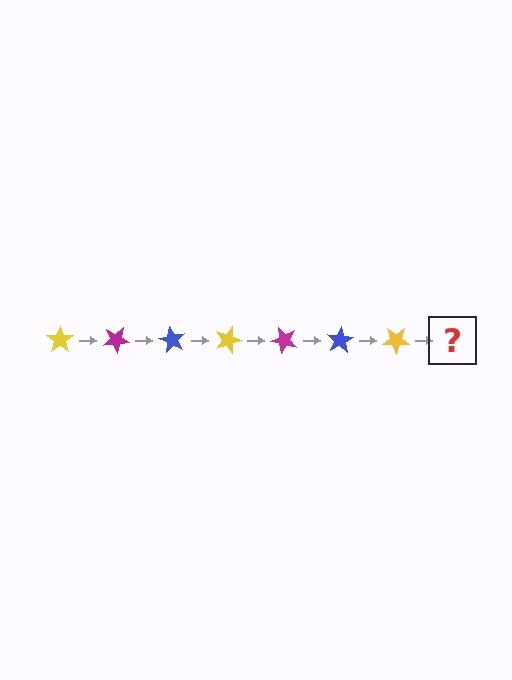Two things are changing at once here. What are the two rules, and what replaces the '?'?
The two rules are that it rotates 30 degrees each step and the color cycles through yellow, magenta, and blue. The '?' should be a magenta star, rotated 210 degrees from the start.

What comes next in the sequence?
The next element should be a magenta star, rotated 210 degrees from the start.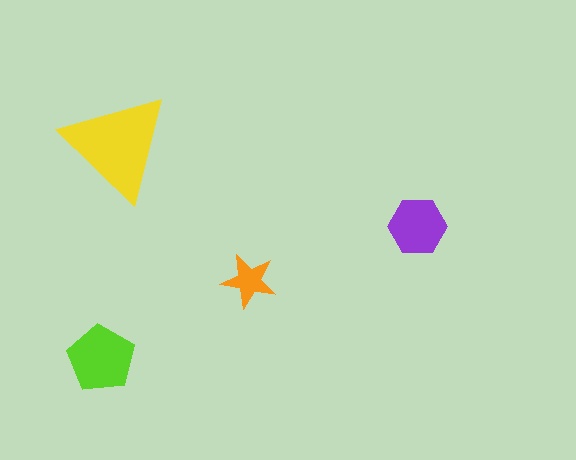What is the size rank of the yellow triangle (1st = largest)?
1st.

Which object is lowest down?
The lime pentagon is bottommost.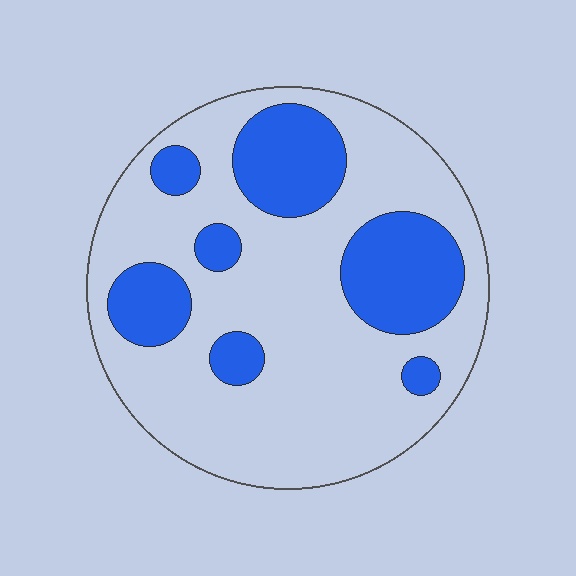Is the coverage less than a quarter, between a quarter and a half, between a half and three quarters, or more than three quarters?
Between a quarter and a half.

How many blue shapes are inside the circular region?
7.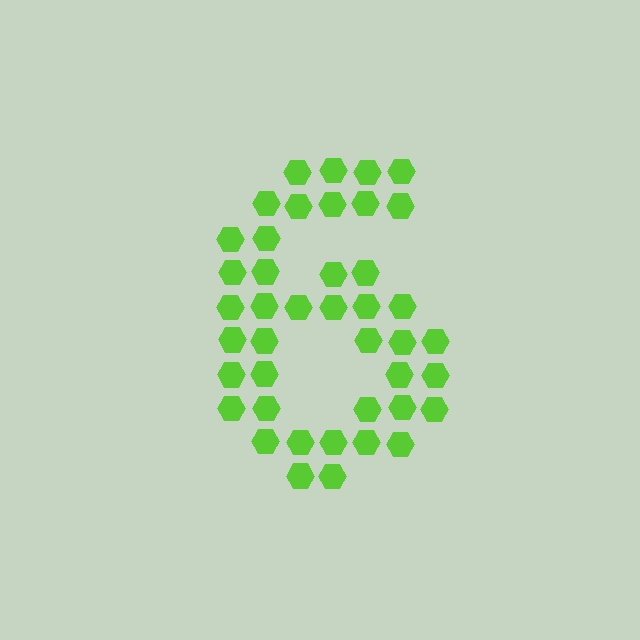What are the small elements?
The small elements are hexagons.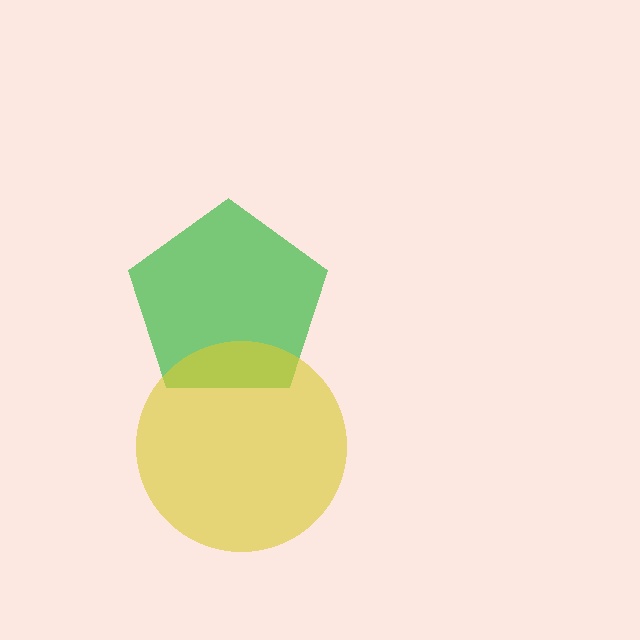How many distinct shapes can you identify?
There are 2 distinct shapes: a green pentagon, a yellow circle.